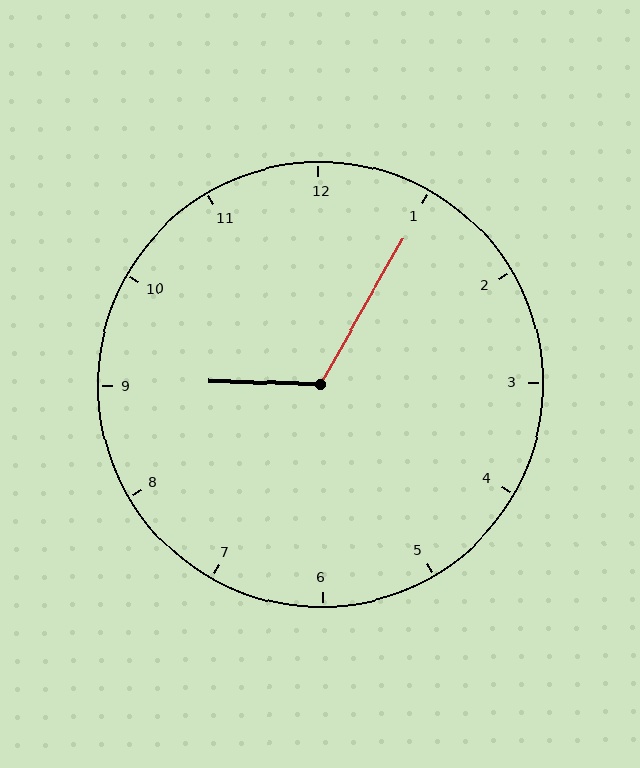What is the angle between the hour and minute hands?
Approximately 118 degrees.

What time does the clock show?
9:05.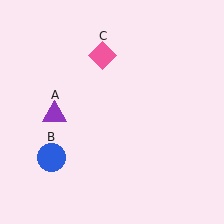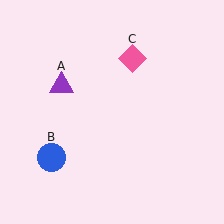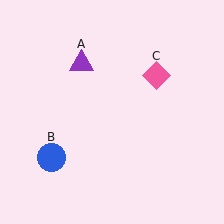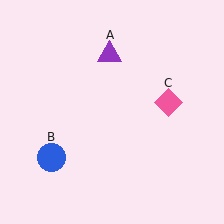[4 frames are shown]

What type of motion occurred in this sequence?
The purple triangle (object A), pink diamond (object C) rotated clockwise around the center of the scene.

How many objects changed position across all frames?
2 objects changed position: purple triangle (object A), pink diamond (object C).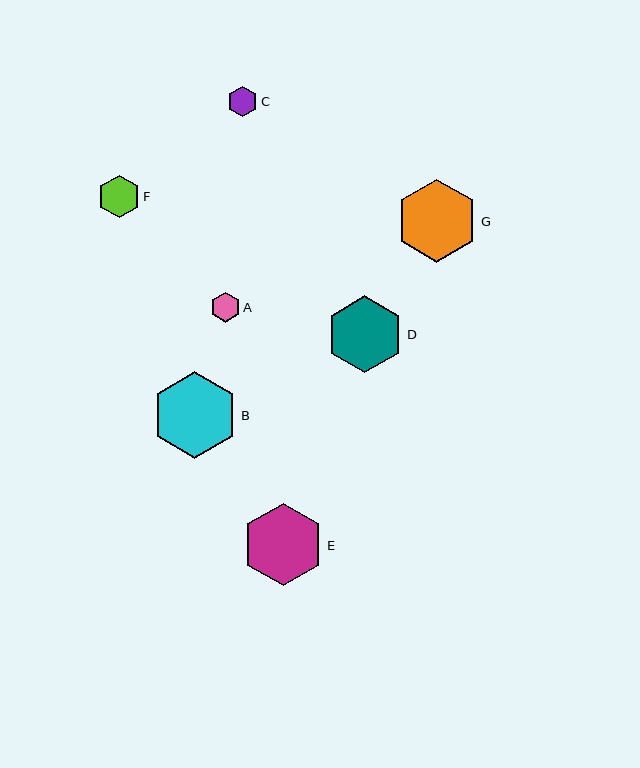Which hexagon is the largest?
Hexagon B is the largest with a size of approximately 86 pixels.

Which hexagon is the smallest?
Hexagon A is the smallest with a size of approximately 30 pixels.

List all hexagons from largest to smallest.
From largest to smallest: B, G, E, D, F, C, A.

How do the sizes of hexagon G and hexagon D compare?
Hexagon G and hexagon D are approximately the same size.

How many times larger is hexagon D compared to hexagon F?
Hexagon D is approximately 1.8 times the size of hexagon F.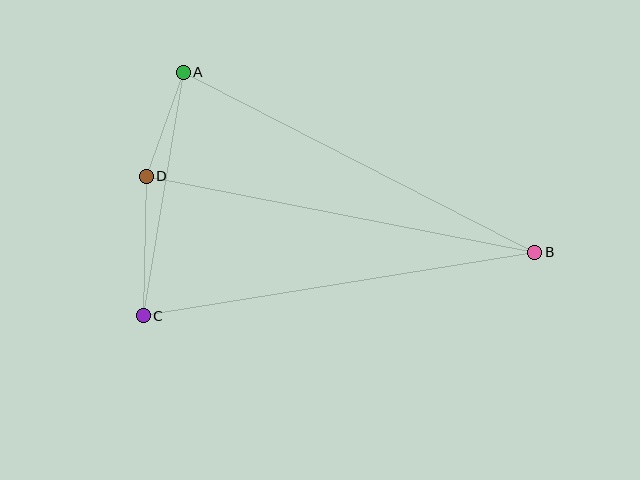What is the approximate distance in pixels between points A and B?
The distance between A and B is approximately 395 pixels.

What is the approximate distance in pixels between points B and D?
The distance between B and D is approximately 396 pixels.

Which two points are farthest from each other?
Points B and C are farthest from each other.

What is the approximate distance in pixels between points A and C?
The distance between A and C is approximately 247 pixels.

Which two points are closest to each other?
Points A and D are closest to each other.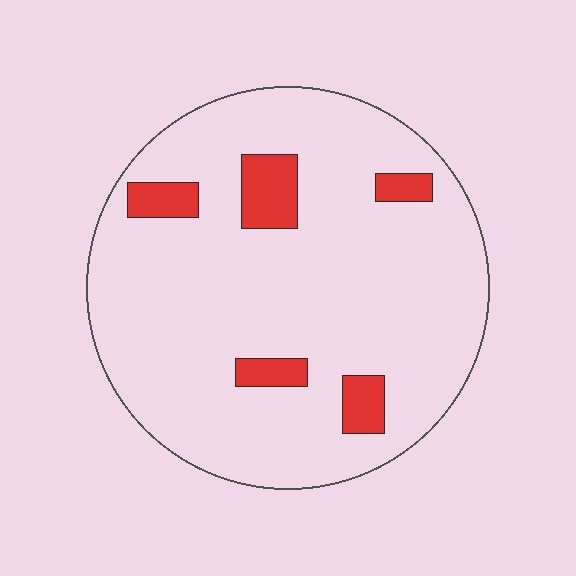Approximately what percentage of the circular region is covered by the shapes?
Approximately 10%.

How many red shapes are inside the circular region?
5.